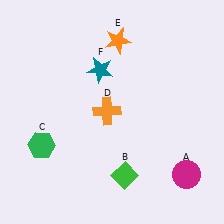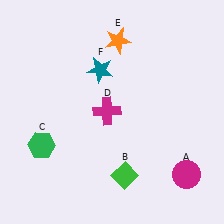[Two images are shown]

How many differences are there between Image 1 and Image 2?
There is 1 difference between the two images.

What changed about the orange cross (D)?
In Image 1, D is orange. In Image 2, it changed to magenta.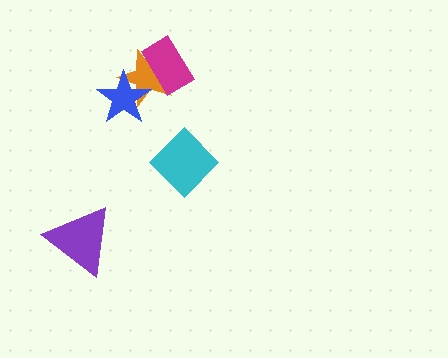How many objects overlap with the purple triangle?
0 objects overlap with the purple triangle.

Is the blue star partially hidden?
No, no other shape covers it.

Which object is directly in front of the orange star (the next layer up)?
The blue star is directly in front of the orange star.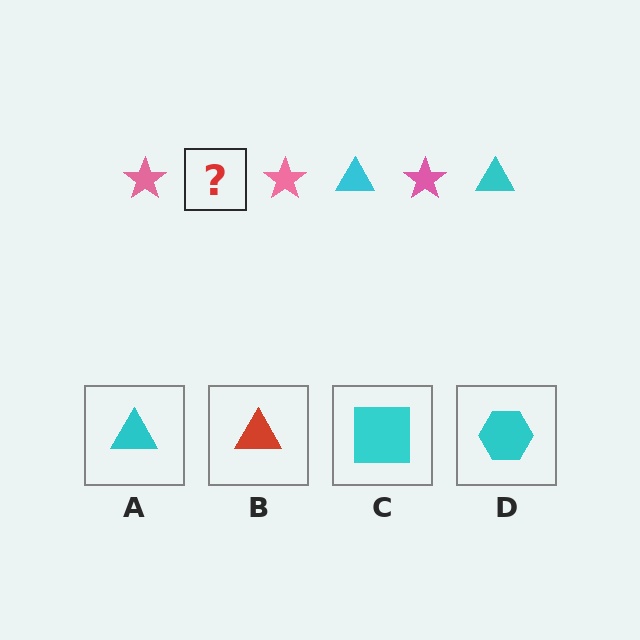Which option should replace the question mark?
Option A.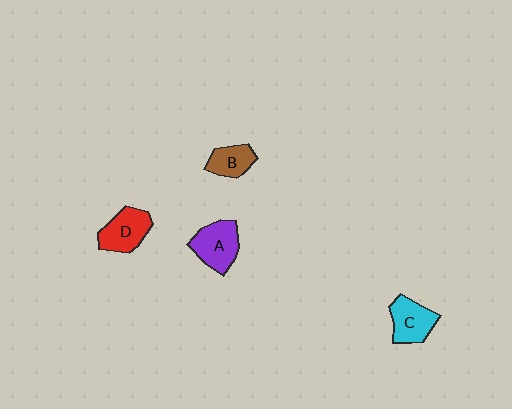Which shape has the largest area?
Shape A (purple).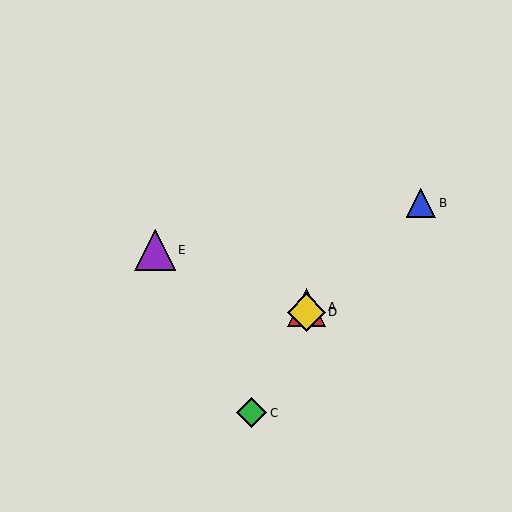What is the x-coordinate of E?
Object E is at x≈155.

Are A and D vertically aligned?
Yes, both are at x≈306.